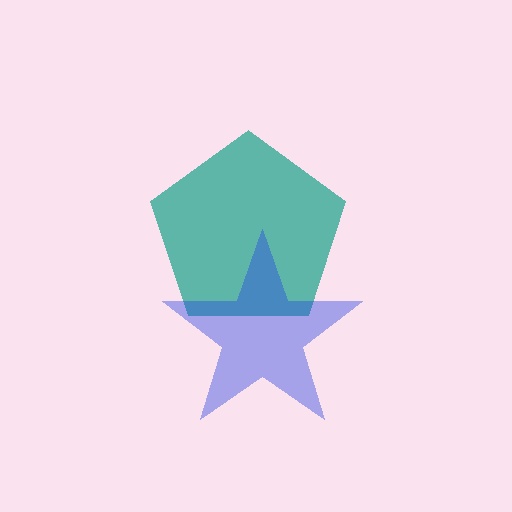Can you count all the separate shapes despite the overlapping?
Yes, there are 2 separate shapes.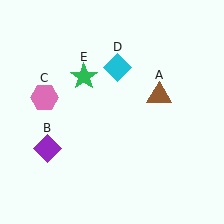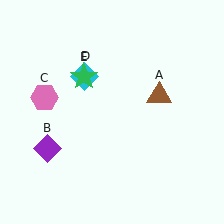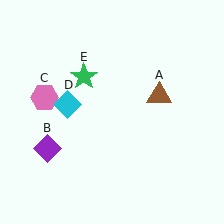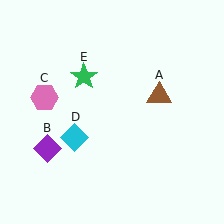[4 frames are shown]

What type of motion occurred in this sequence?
The cyan diamond (object D) rotated counterclockwise around the center of the scene.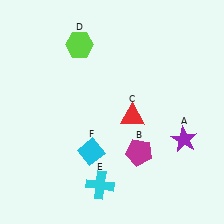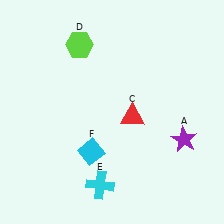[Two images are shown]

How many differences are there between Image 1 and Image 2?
There is 1 difference between the two images.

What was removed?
The magenta pentagon (B) was removed in Image 2.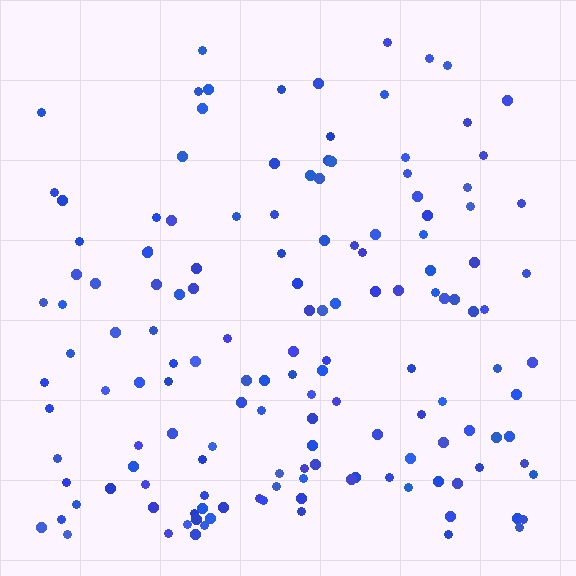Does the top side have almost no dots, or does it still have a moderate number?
Still a moderate number, just noticeably fewer than the bottom.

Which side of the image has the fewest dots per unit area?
The top.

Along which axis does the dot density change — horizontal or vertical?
Vertical.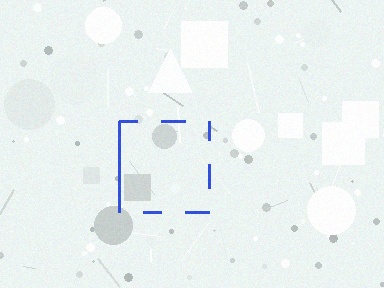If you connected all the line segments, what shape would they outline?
They would outline a square.